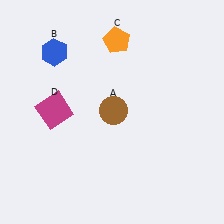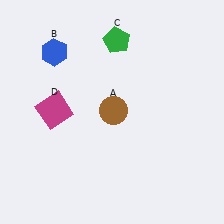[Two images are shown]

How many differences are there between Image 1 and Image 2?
There is 1 difference between the two images.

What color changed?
The pentagon (C) changed from orange in Image 1 to green in Image 2.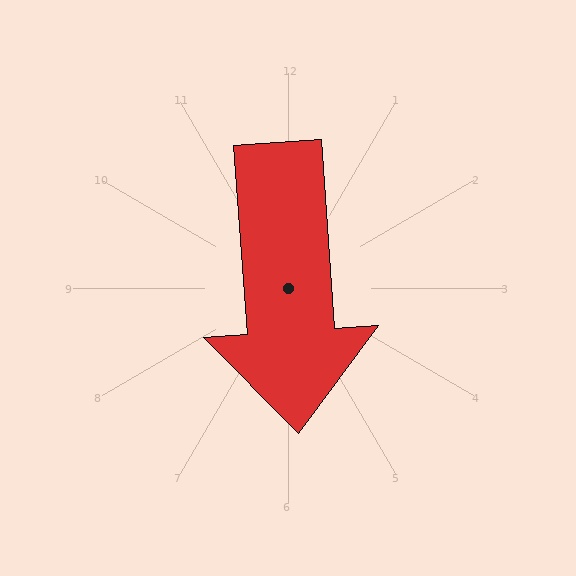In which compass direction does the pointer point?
South.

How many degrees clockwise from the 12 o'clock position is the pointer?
Approximately 176 degrees.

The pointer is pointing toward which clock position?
Roughly 6 o'clock.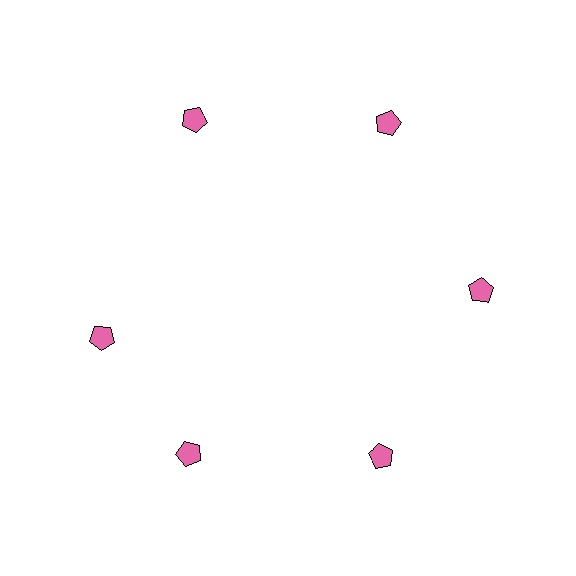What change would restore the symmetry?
The symmetry would be restored by rotating it back into even spacing with its neighbors so that all 6 pentagons sit at equal angles and equal distance from the center.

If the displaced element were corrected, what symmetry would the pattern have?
It would have 6-fold rotational symmetry — the pattern would map onto itself every 60 degrees.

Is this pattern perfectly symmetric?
No. The 6 pink pentagons are arranged in a ring, but one element near the 9 o'clock position is rotated out of alignment along the ring, breaking the 6-fold rotational symmetry.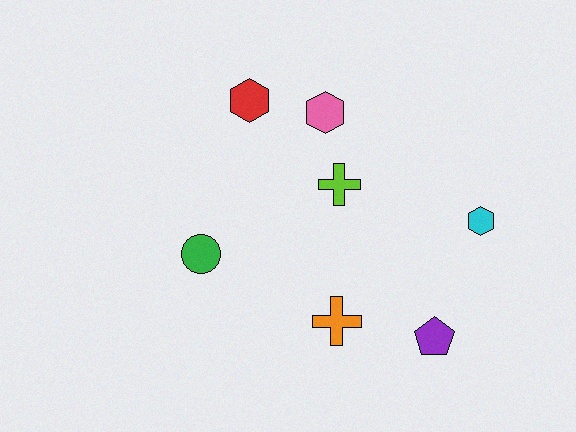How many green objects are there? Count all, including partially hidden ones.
There is 1 green object.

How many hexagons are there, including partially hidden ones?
There are 3 hexagons.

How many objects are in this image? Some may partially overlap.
There are 7 objects.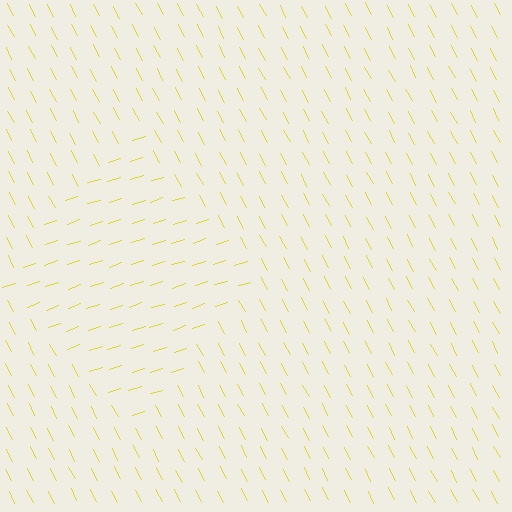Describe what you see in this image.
The image is filled with small yellow line segments. A diamond region in the image has lines oriented differently from the surrounding lines, creating a visible texture boundary.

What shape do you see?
I see a diamond.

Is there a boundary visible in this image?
Yes, there is a texture boundary formed by a change in line orientation.